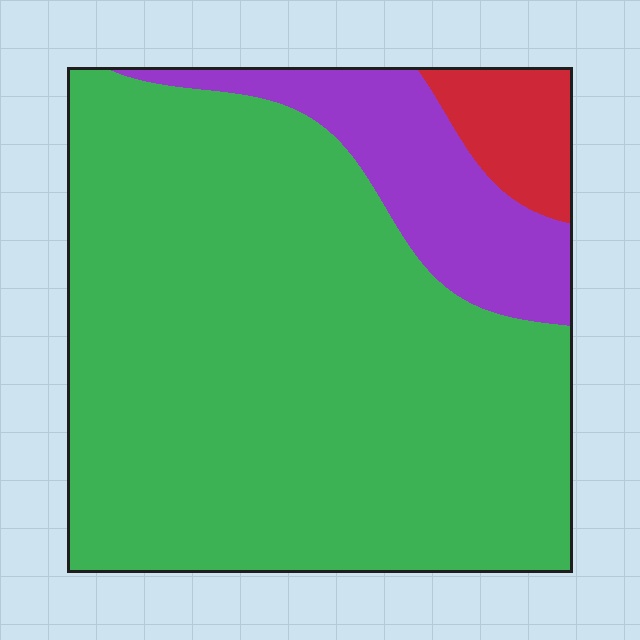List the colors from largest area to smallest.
From largest to smallest: green, purple, red.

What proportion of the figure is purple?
Purple takes up less than a sixth of the figure.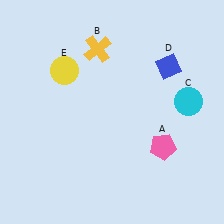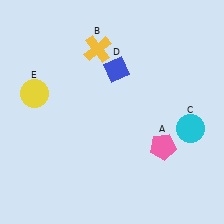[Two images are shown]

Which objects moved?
The objects that moved are: the cyan circle (C), the blue diamond (D), the yellow circle (E).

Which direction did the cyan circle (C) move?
The cyan circle (C) moved down.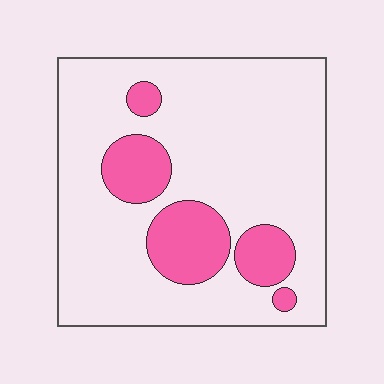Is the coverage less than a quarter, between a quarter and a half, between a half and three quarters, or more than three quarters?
Less than a quarter.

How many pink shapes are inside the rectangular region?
5.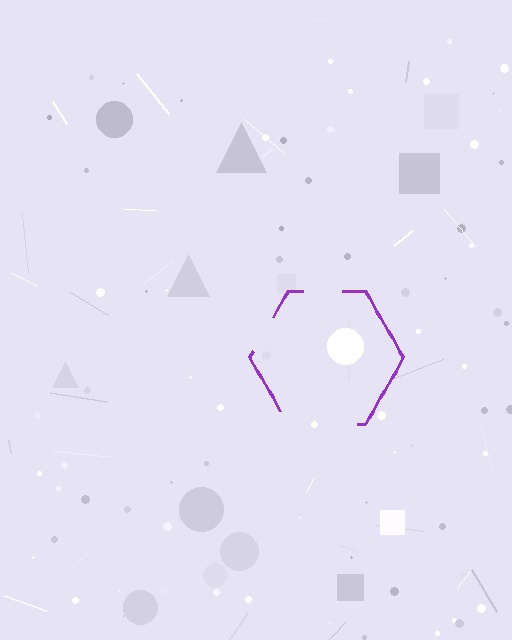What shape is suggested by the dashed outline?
The dashed outline suggests a hexagon.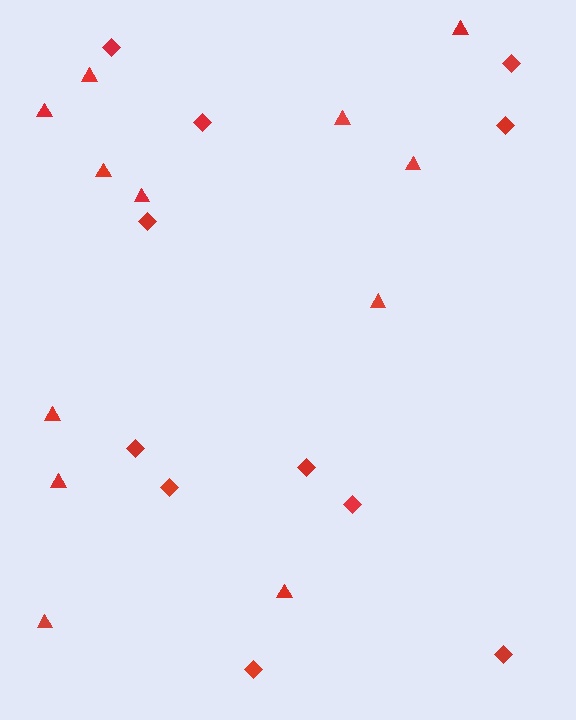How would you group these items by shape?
There are 2 groups: one group of diamonds (11) and one group of triangles (12).